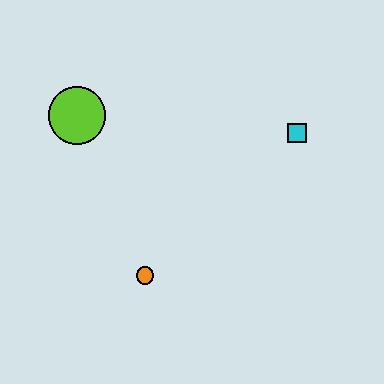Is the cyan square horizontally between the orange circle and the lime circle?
No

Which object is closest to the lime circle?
The orange circle is closest to the lime circle.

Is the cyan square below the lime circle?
Yes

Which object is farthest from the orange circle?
The cyan square is farthest from the orange circle.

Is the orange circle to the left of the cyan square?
Yes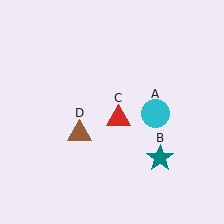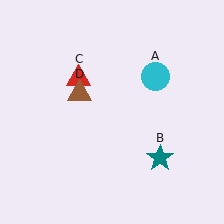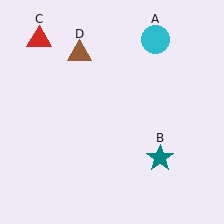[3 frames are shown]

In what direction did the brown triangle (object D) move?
The brown triangle (object D) moved up.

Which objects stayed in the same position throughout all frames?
Teal star (object B) remained stationary.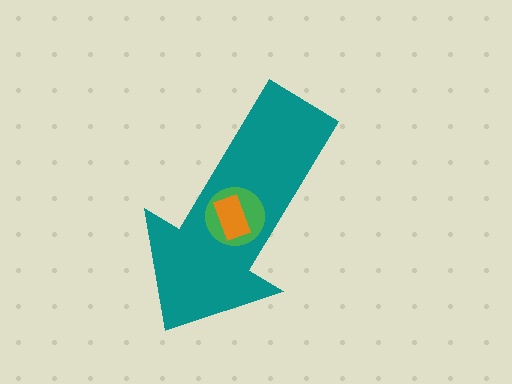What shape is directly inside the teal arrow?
The green circle.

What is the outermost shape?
The teal arrow.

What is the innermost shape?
The orange rectangle.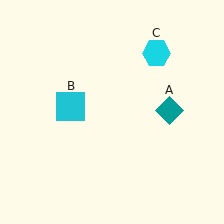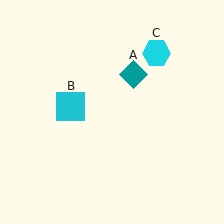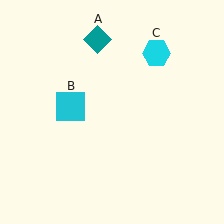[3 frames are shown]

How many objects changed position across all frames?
1 object changed position: teal diamond (object A).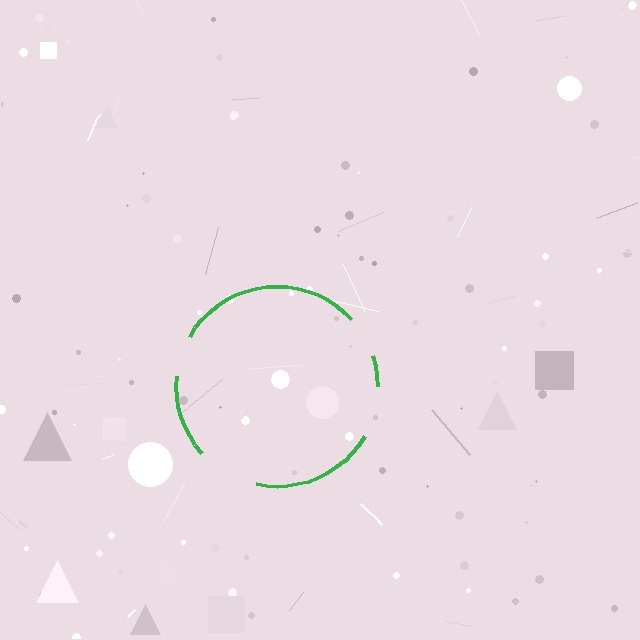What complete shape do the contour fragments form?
The contour fragments form a circle.